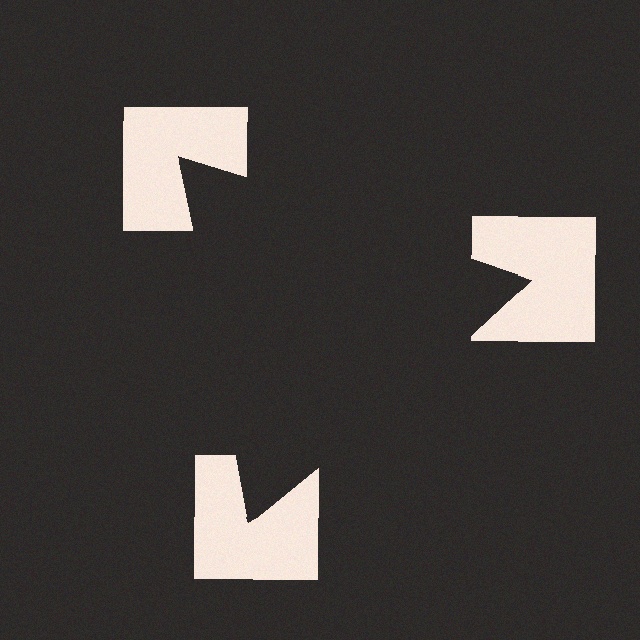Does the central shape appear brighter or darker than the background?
It typically appears slightly darker than the background, even though no actual brightness change is drawn.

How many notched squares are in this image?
There are 3 — one at each vertex of the illusory triangle.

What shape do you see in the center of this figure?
An illusory triangle — its edges are inferred from the aligned wedge cuts in the notched squares, not physically drawn.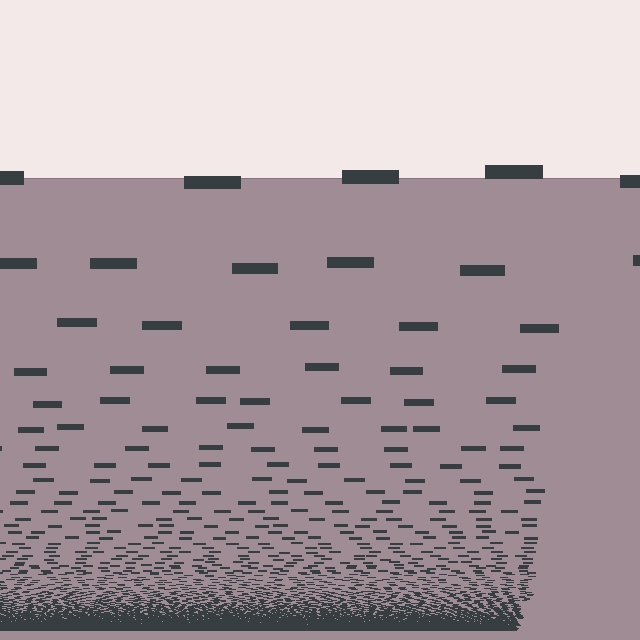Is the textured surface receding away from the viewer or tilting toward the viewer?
The surface appears to tilt toward the viewer. Texture elements get larger and sparser toward the top.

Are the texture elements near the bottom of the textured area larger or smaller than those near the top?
Smaller. The gradient is inverted — elements near the bottom are smaller and denser.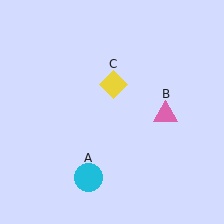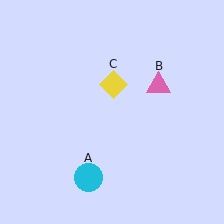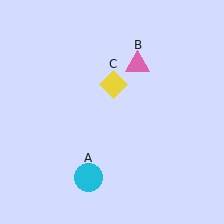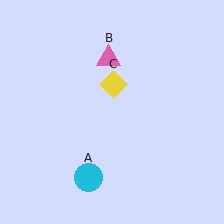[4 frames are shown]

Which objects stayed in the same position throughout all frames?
Cyan circle (object A) and yellow diamond (object C) remained stationary.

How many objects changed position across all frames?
1 object changed position: pink triangle (object B).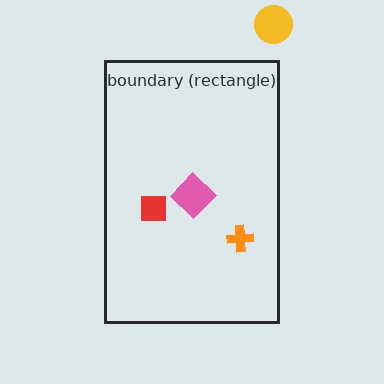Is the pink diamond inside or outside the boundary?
Inside.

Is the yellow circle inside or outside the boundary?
Outside.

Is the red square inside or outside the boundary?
Inside.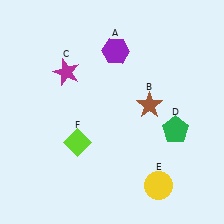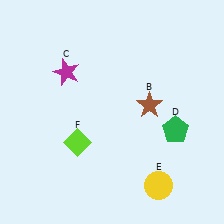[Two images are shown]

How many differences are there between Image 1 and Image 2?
There is 1 difference between the two images.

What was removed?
The purple hexagon (A) was removed in Image 2.